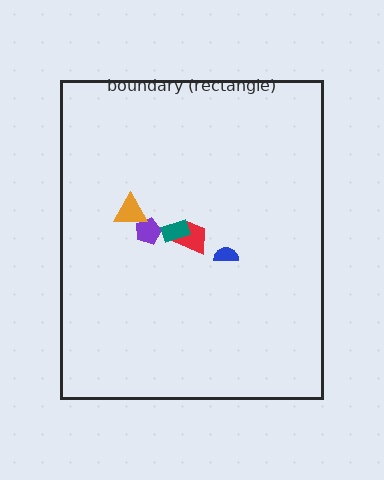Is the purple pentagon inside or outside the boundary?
Inside.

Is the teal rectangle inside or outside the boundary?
Inside.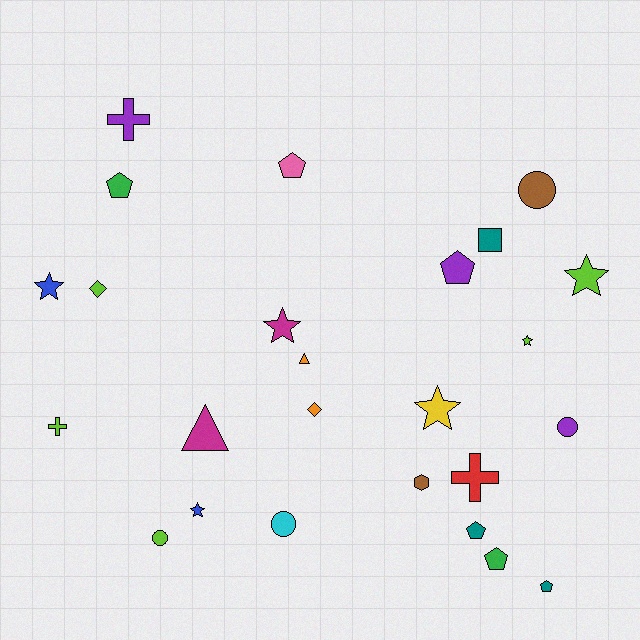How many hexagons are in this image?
There is 1 hexagon.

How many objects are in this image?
There are 25 objects.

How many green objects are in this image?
There are 2 green objects.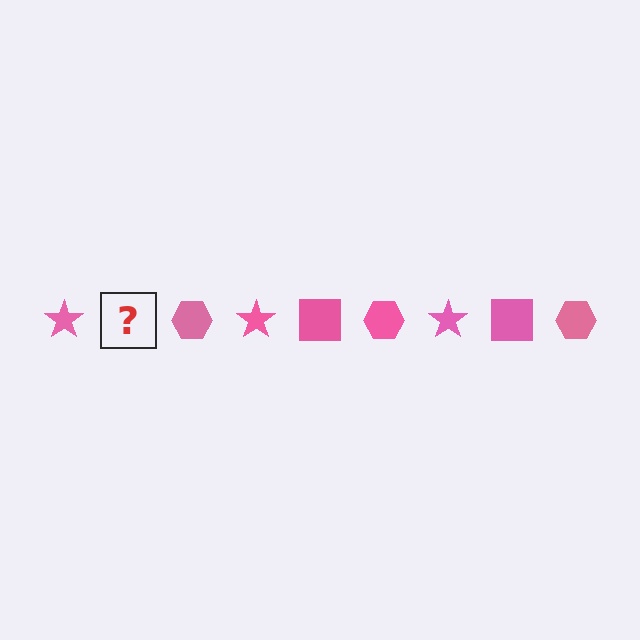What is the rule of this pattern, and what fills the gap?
The rule is that the pattern cycles through star, square, hexagon shapes in pink. The gap should be filled with a pink square.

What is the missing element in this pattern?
The missing element is a pink square.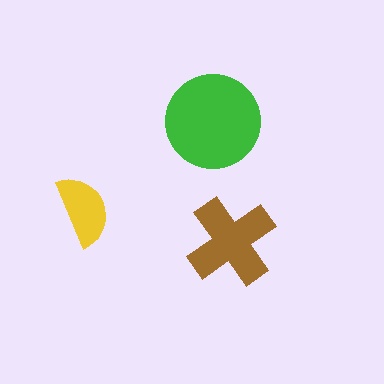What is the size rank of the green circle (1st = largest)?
1st.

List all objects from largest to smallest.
The green circle, the brown cross, the yellow semicircle.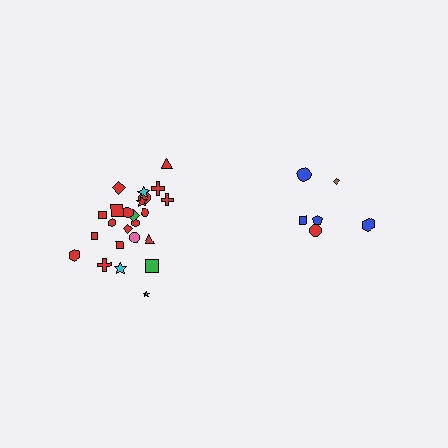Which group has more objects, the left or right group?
The left group.